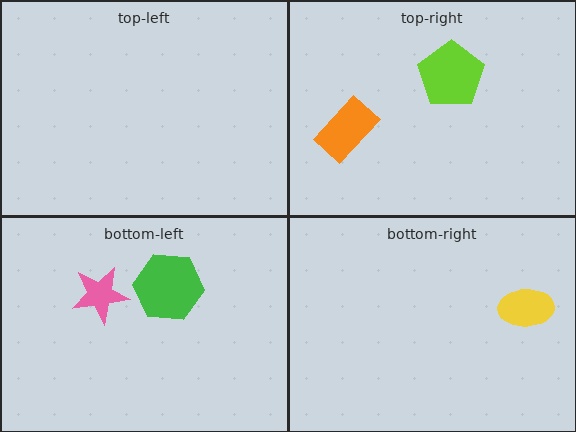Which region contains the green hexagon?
The bottom-left region.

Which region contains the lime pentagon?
The top-right region.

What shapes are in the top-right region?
The lime pentagon, the orange rectangle.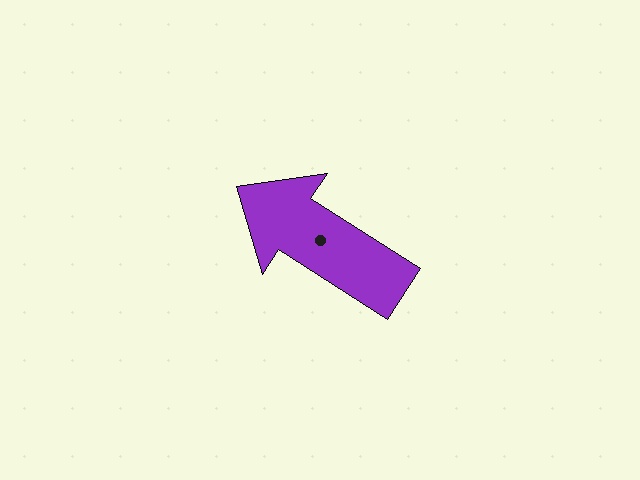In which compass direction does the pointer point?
Northwest.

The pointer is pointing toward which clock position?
Roughly 10 o'clock.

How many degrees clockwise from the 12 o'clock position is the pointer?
Approximately 303 degrees.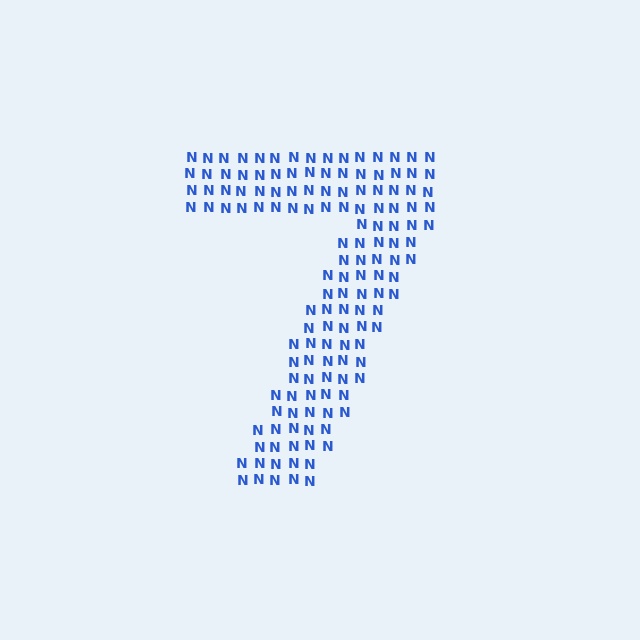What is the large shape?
The large shape is the digit 7.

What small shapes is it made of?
It is made of small letter N's.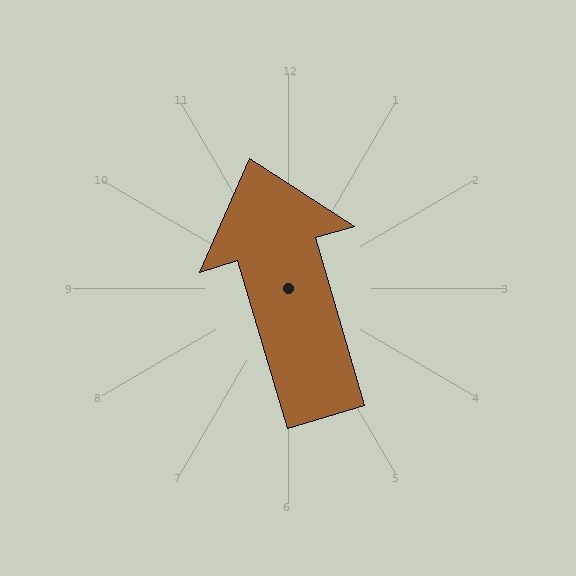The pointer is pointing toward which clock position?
Roughly 11 o'clock.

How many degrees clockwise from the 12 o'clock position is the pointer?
Approximately 344 degrees.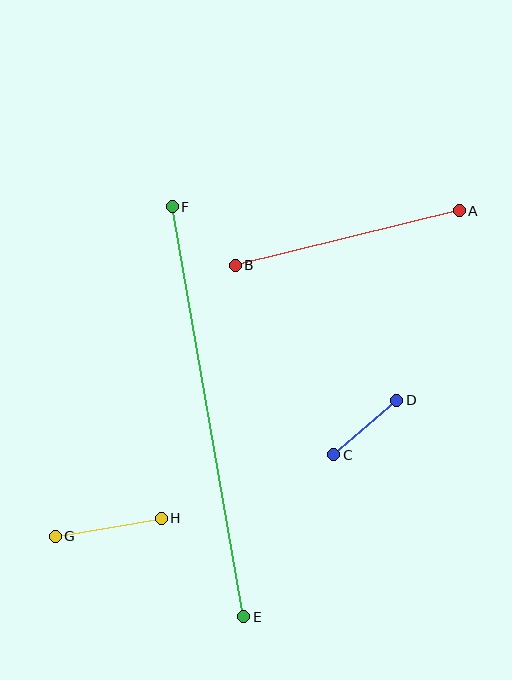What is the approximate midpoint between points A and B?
The midpoint is at approximately (347, 238) pixels.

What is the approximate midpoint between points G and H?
The midpoint is at approximately (108, 527) pixels.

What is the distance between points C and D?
The distance is approximately 83 pixels.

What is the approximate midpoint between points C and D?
The midpoint is at approximately (365, 427) pixels.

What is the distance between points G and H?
The distance is approximately 108 pixels.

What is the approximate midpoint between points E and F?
The midpoint is at approximately (208, 412) pixels.